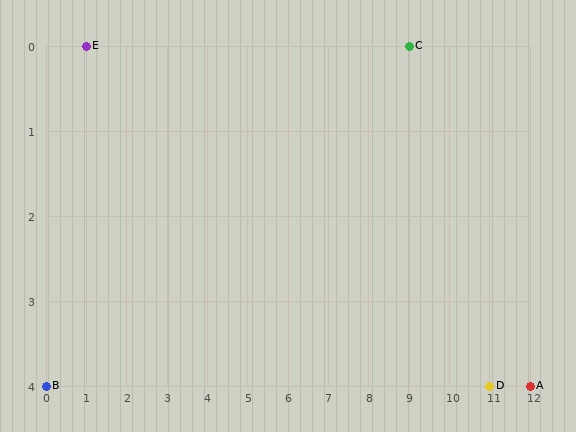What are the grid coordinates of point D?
Point D is at grid coordinates (11, 4).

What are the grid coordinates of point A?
Point A is at grid coordinates (12, 4).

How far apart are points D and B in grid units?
Points D and B are 11 columns apart.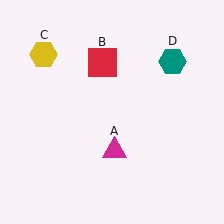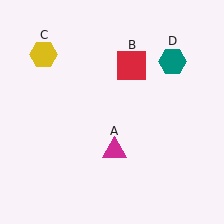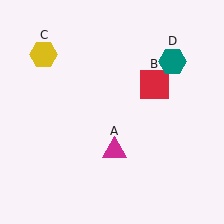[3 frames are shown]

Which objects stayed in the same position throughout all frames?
Magenta triangle (object A) and yellow hexagon (object C) and teal hexagon (object D) remained stationary.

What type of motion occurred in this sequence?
The red square (object B) rotated clockwise around the center of the scene.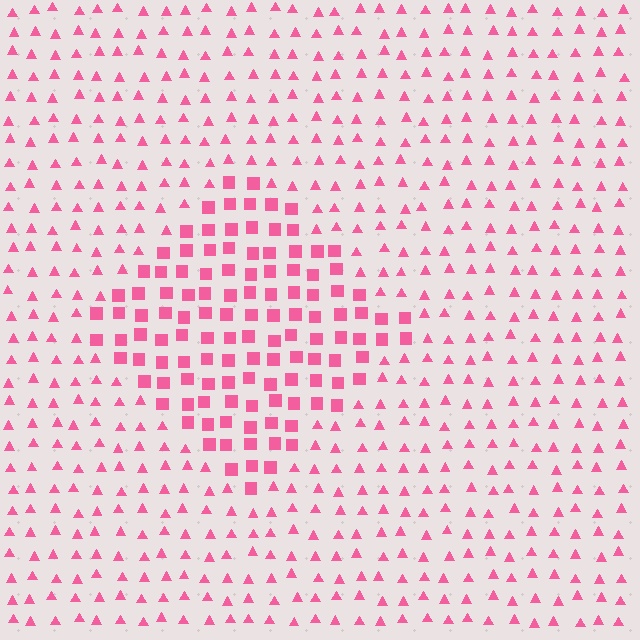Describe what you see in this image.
The image is filled with small pink elements arranged in a uniform grid. A diamond-shaped region contains squares, while the surrounding area contains triangles. The boundary is defined purely by the change in element shape.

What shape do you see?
I see a diamond.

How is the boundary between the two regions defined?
The boundary is defined by a change in element shape: squares inside vs. triangles outside. All elements share the same color and spacing.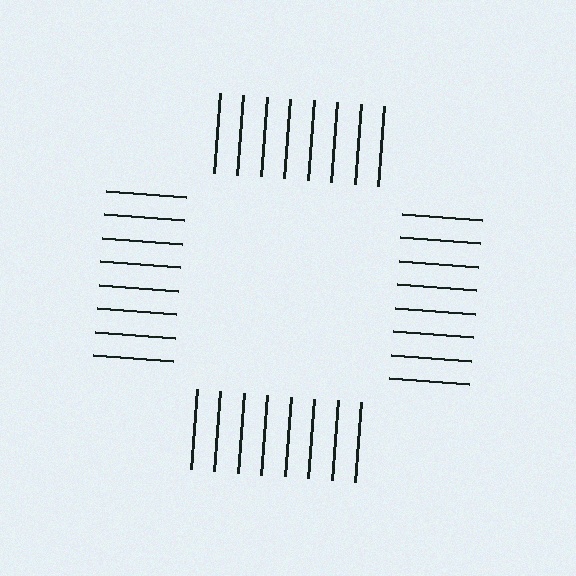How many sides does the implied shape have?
4 sides — the line-ends trace a square.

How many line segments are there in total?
32 — 8 along each of the 4 edges.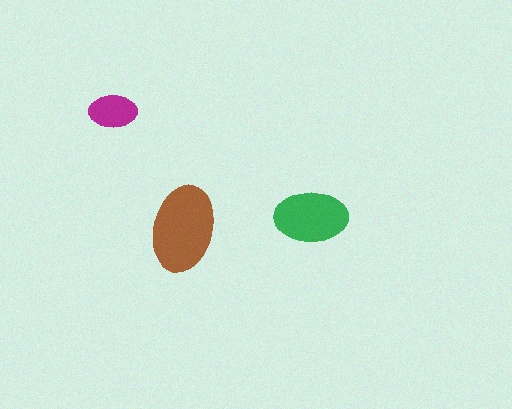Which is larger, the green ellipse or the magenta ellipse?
The green one.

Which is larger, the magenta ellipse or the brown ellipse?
The brown one.